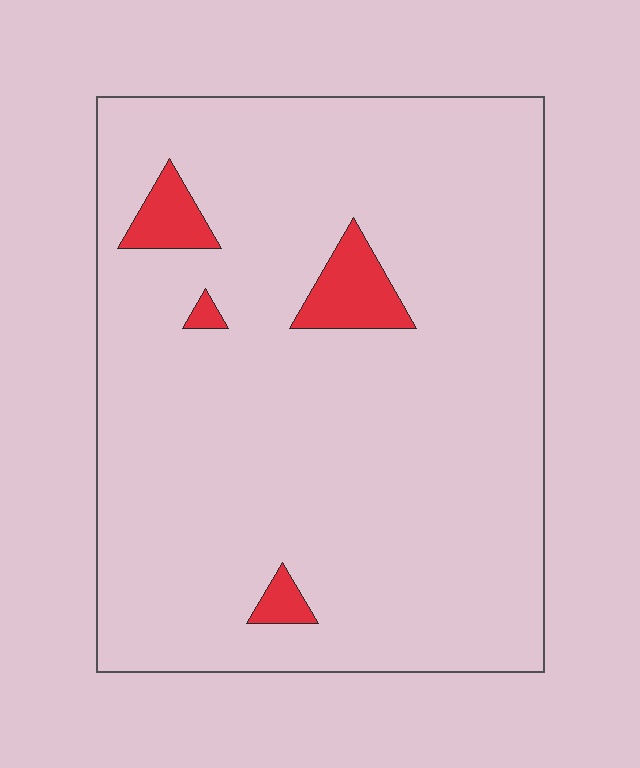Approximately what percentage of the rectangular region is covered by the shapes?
Approximately 5%.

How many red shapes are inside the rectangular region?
4.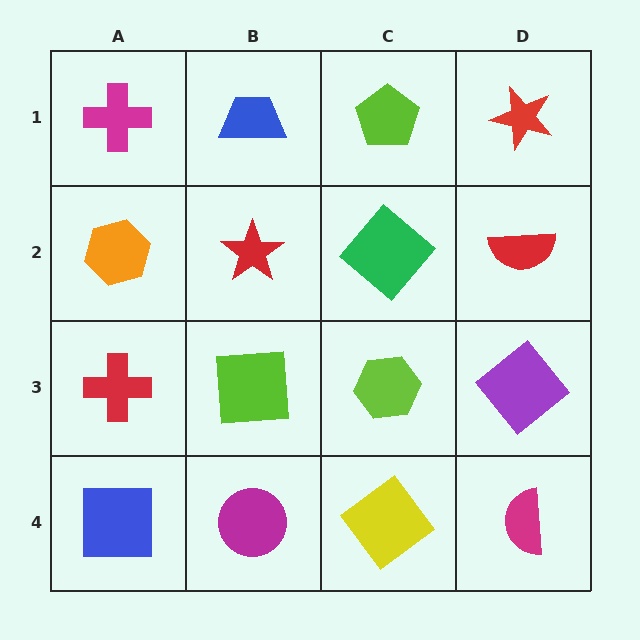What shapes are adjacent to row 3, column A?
An orange hexagon (row 2, column A), a blue square (row 4, column A), a lime square (row 3, column B).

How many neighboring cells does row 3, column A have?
3.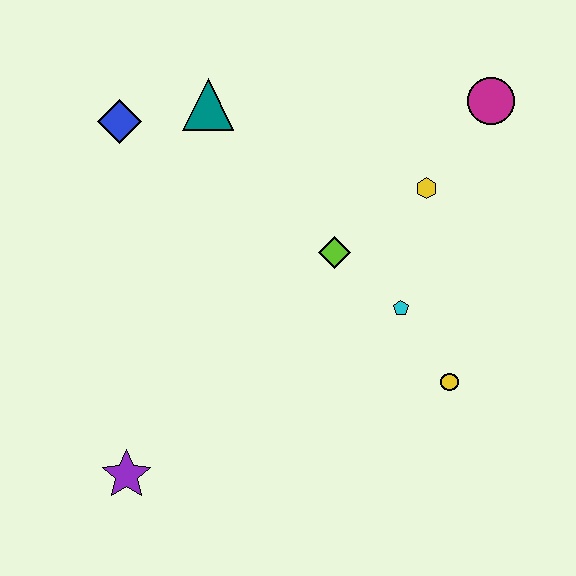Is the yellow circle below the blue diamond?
Yes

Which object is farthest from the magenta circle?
The purple star is farthest from the magenta circle.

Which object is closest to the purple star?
The lime diamond is closest to the purple star.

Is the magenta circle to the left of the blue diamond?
No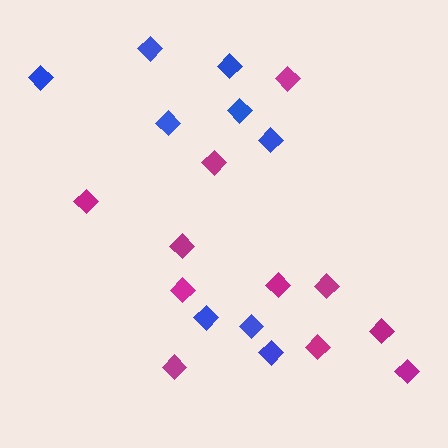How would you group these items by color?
There are 2 groups: one group of magenta diamonds (11) and one group of blue diamonds (9).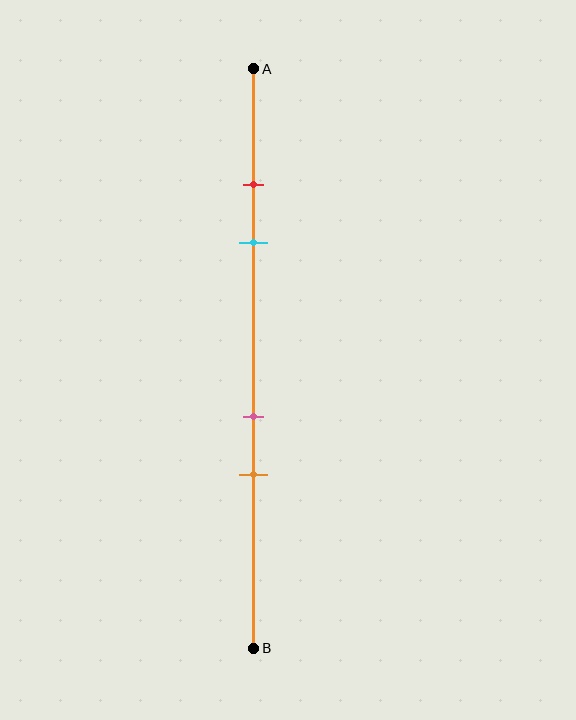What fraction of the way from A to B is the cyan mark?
The cyan mark is approximately 30% (0.3) of the way from A to B.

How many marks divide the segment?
There are 4 marks dividing the segment.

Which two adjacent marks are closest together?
The red and cyan marks are the closest adjacent pair.